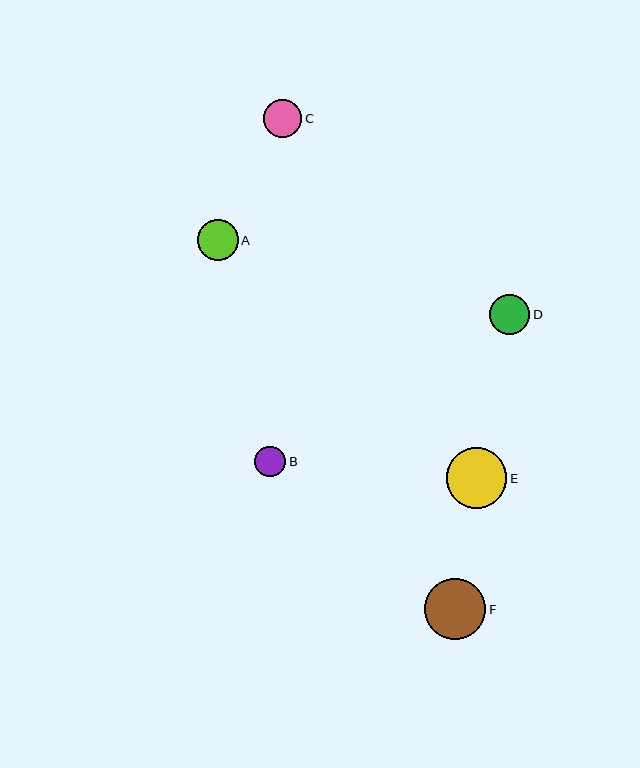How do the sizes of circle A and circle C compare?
Circle A and circle C are approximately the same size.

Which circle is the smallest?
Circle B is the smallest with a size of approximately 31 pixels.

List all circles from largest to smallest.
From largest to smallest: F, E, A, D, C, B.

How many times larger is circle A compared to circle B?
Circle A is approximately 1.3 times the size of circle B.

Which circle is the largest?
Circle F is the largest with a size of approximately 61 pixels.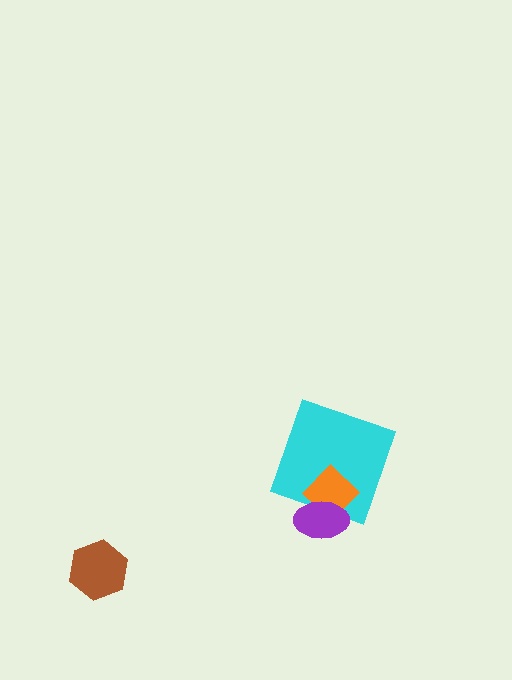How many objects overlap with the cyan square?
2 objects overlap with the cyan square.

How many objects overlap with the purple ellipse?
2 objects overlap with the purple ellipse.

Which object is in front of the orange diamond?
The purple ellipse is in front of the orange diamond.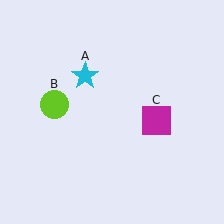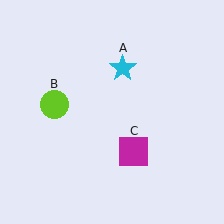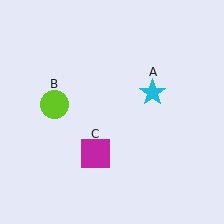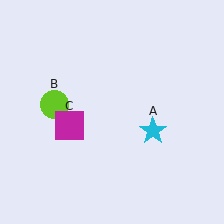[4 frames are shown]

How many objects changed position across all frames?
2 objects changed position: cyan star (object A), magenta square (object C).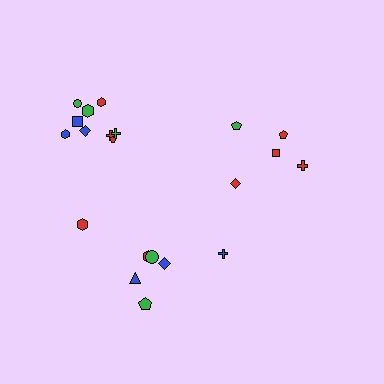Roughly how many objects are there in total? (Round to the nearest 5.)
Roughly 20 objects in total.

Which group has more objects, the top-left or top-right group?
The top-left group.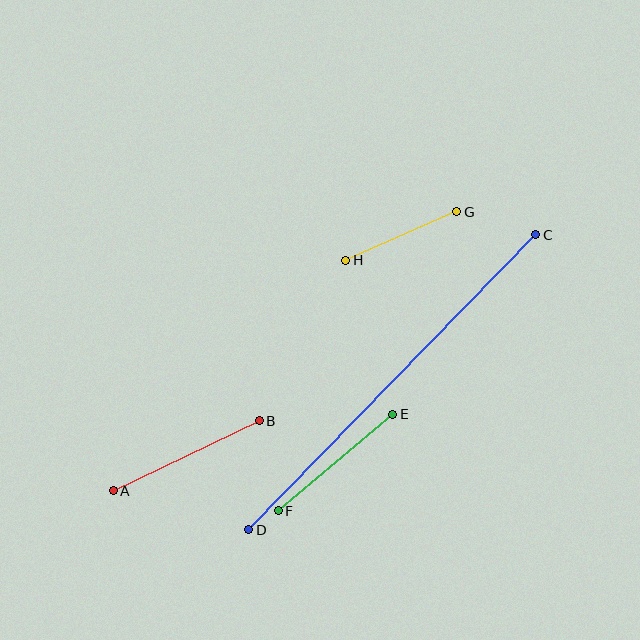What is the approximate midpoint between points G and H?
The midpoint is at approximately (401, 236) pixels.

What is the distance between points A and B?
The distance is approximately 162 pixels.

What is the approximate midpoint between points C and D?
The midpoint is at approximately (392, 382) pixels.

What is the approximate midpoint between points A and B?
The midpoint is at approximately (186, 456) pixels.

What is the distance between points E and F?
The distance is approximately 150 pixels.